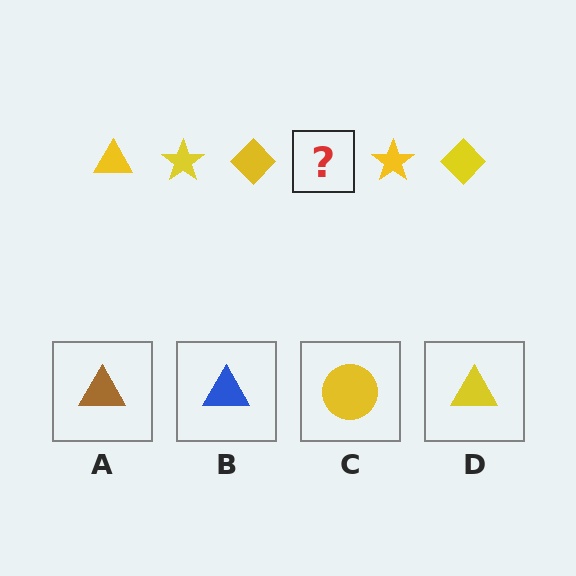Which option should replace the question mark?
Option D.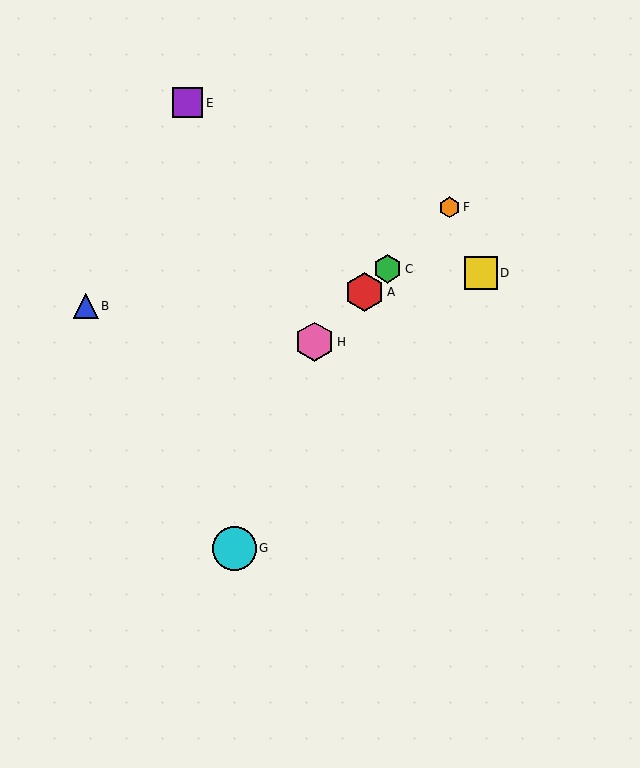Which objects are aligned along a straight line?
Objects A, C, F, H are aligned along a straight line.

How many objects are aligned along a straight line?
4 objects (A, C, F, H) are aligned along a straight line.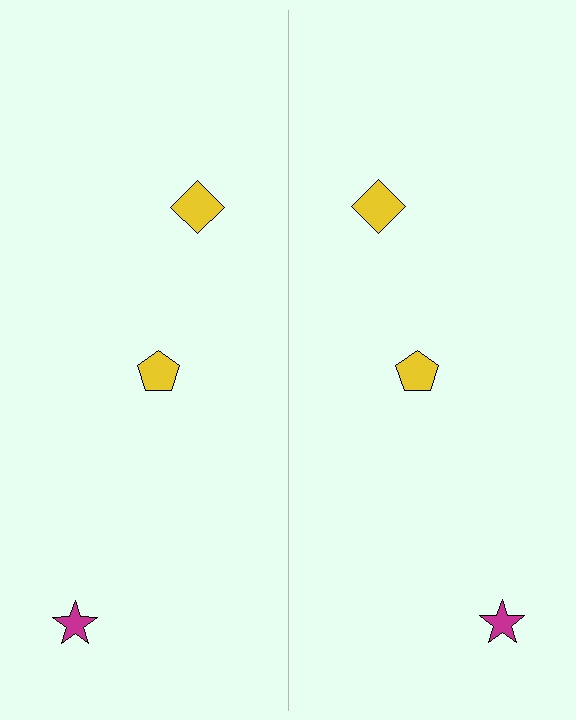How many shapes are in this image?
There are 6 shapes in this image.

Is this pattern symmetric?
Yes, this pattern has bilateral (reflection) symmetry.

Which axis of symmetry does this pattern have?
The pattern has a vertical axis of symmetry running through the center of the image.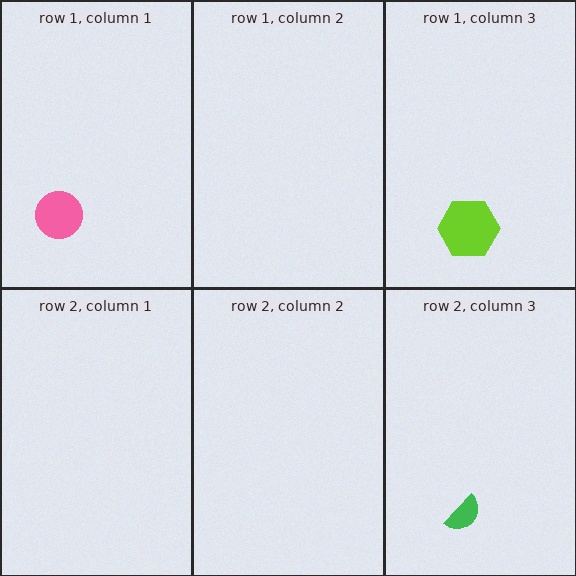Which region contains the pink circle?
The row 1, column 1 region.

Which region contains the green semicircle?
The row 2, column 3 region.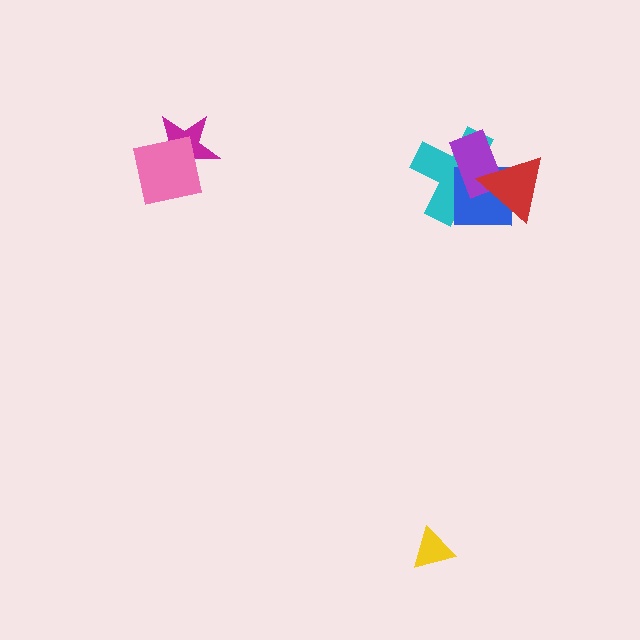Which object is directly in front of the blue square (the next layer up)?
The purple rectangle is directly in front of the blue square.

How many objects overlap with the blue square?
3 objects overlap with the blue square.